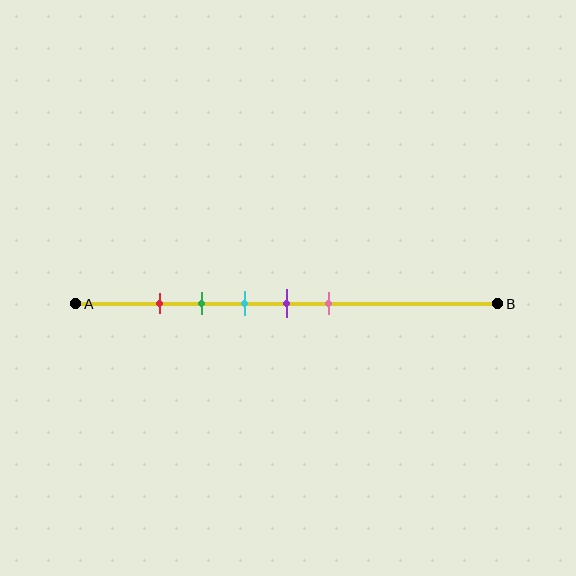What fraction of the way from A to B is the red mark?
The red mark is approximately 20% (0.2) of the way from A to B.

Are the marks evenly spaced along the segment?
Yes, the marks are approximately evenly spaced.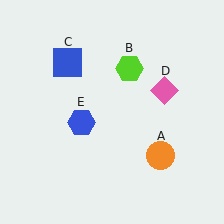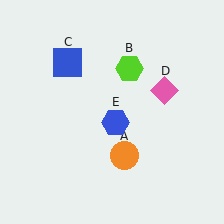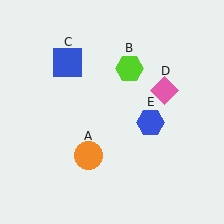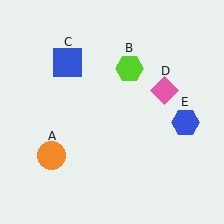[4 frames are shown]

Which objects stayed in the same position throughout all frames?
Lime hexagon (object B) and blue square (object C) and pink diamond (object D) remained stationary.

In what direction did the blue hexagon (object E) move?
The blue hexagon (object E) moved right.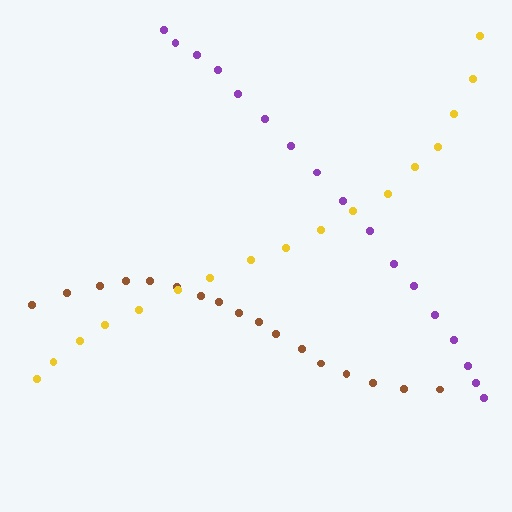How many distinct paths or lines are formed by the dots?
There are 3 distinct paths.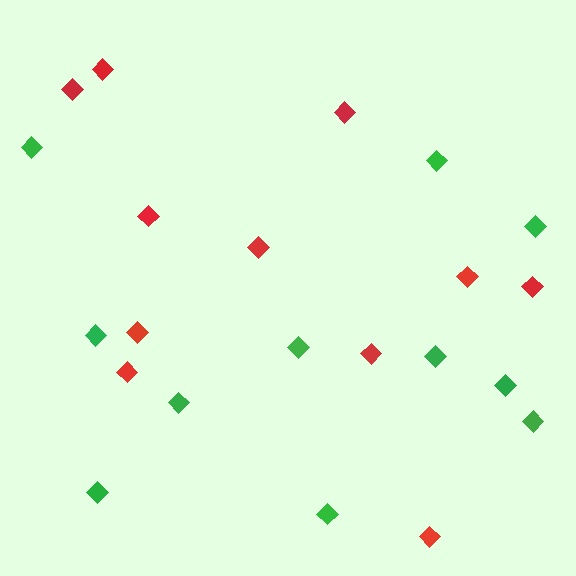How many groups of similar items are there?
There are 2 groups: one group of red diamonds (11) and one group of green diamonds (11).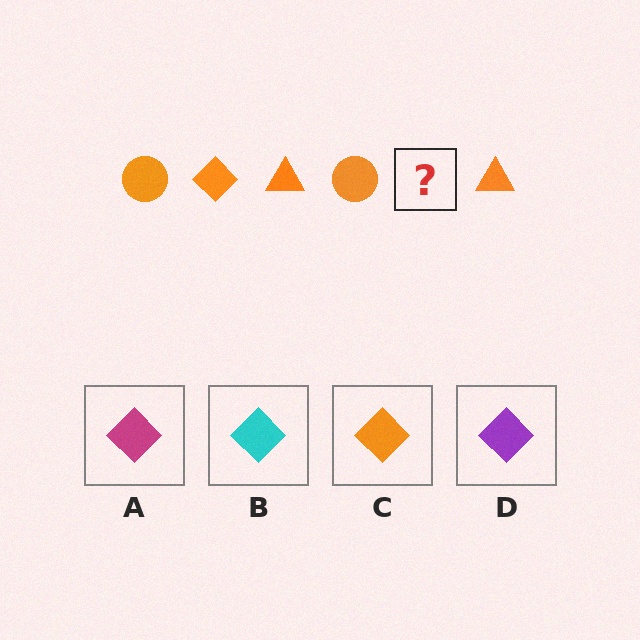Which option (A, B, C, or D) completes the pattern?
C.